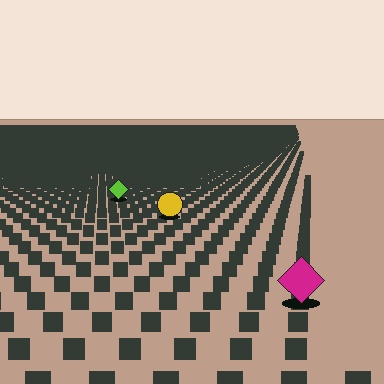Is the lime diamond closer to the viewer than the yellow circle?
No. The yellow circle is closer — you can tell from the texture gradient: the ground texture is coarser near it.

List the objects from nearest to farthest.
From nearest to farthest: the magenta diamond, the yellow circle, the lime diamond.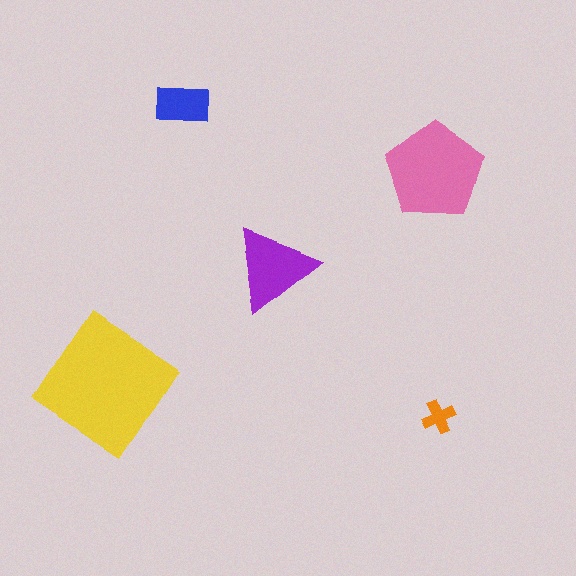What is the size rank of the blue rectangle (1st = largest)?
4th.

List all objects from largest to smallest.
The yellow diamond, the pink pentagon, the purple triangle, the blue rectangle, the orange cross.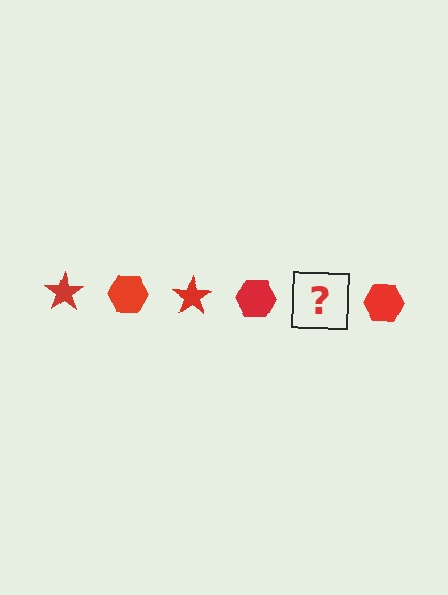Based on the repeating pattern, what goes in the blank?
The blank should be a red star.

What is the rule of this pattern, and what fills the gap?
The rule is that the pattern cycles through star, hexagon shapes in red. The gap should be filled with a red star.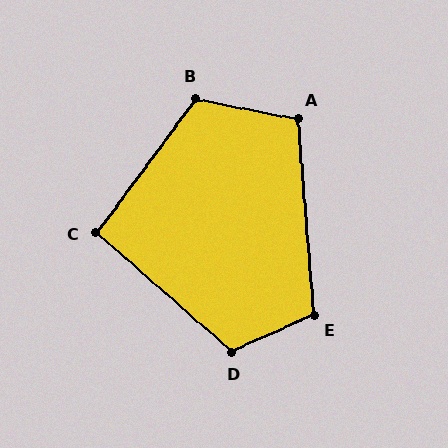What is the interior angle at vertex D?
Approximately 115 degrees (obtuse).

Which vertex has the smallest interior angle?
C, at approximately 95 degrees.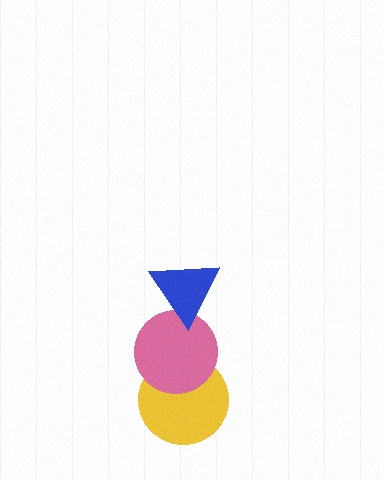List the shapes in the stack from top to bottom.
From top to bottom: the blue triangle, the pink circle, the yellow circle.